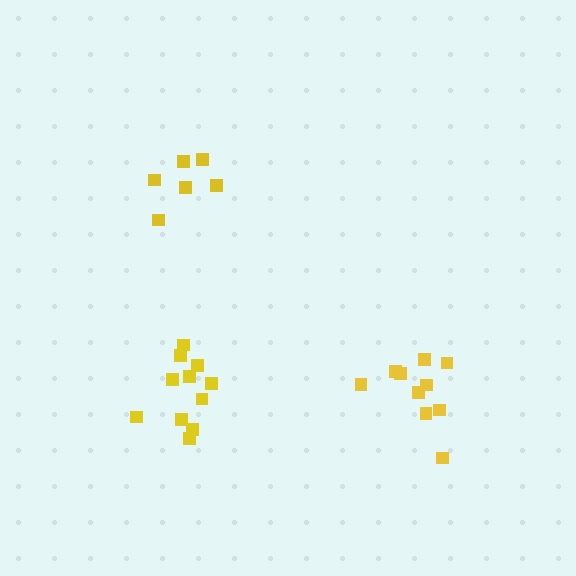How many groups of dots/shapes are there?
There are 3 groups.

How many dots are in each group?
Group 1: 11 dots, Group 2: 6 dots, Group 3: 10 dots (27 total).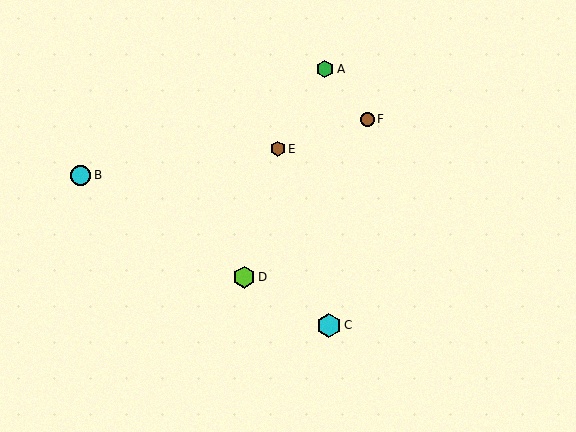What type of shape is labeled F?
Shape F is a brown circle.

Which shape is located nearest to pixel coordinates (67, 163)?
The cyan circle (labeled B) at (80, 175) is nearest to that location.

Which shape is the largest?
The cyan hexagon (labeled C) is the largest.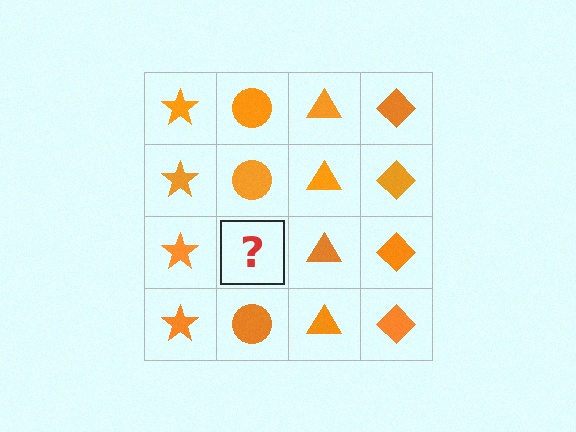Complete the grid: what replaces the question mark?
The question mark should be replaced with an orange circle.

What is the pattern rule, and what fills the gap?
The rule is that each column has a consistent shape. The gap should be filled with an orange circle.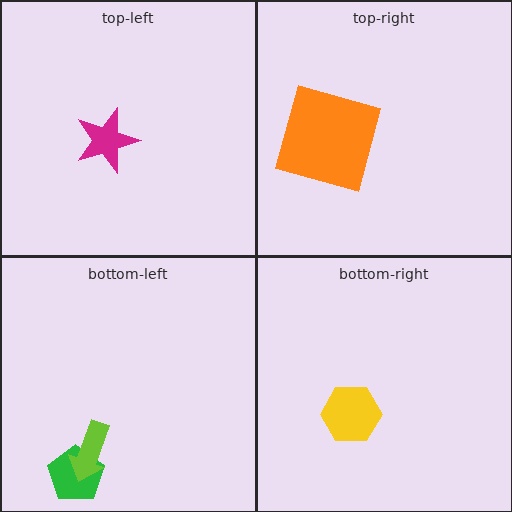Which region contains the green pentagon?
The bottom-left region.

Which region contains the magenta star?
The top-left region.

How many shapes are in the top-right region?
1.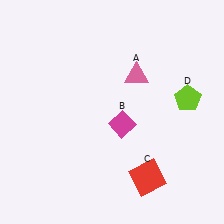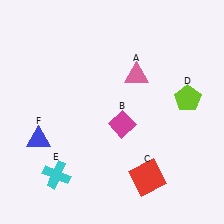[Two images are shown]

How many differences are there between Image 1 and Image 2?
There are 2 differences between the two images.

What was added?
A cyan cross (E), a blue triangle (F) were added in Image 2.